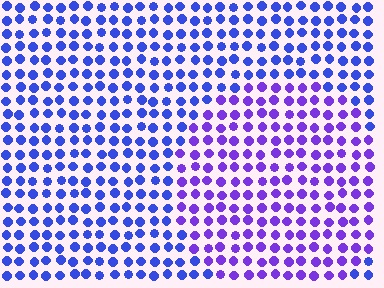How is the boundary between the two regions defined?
The boundary is defined purely by a slight shift in hue (about 33 degrees). Spacing, size, and orientation are identical on both sides.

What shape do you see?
I see a circle.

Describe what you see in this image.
The image is filled with small blue elements in a uniform arrangement. A circle-shaped region is visible where the elements are tinted to a slightly different hue, forming a subtle color boundary.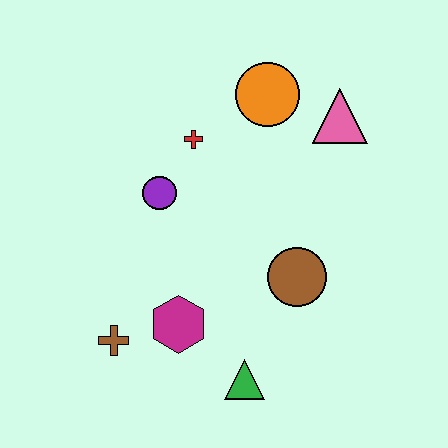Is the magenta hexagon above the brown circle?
No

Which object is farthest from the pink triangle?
The brown cross is farthest from the pink triangle.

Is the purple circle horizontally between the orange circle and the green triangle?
No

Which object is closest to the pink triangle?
The orange circle is closest to the pink triangle.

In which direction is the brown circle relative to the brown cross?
The brown circle is to the right of the brown cross.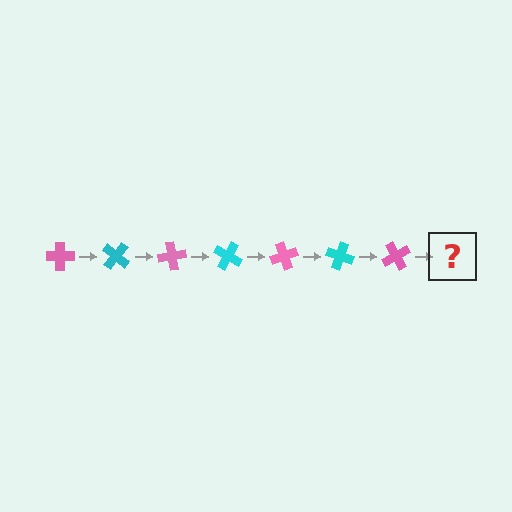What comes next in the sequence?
The next element should be a cyan cross, rotated 280 degrees from the start.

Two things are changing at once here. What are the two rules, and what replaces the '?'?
The two rules are that it rotates 40 degrees each step and the color cycles through pink and cyan. The '?' should be a cyan cross, rotated 280 degrees from the start.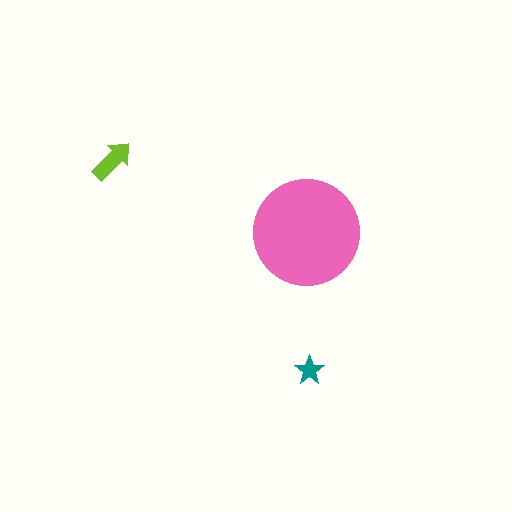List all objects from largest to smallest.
The pink circle, the lime arrow, the teal star.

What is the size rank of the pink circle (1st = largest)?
1st.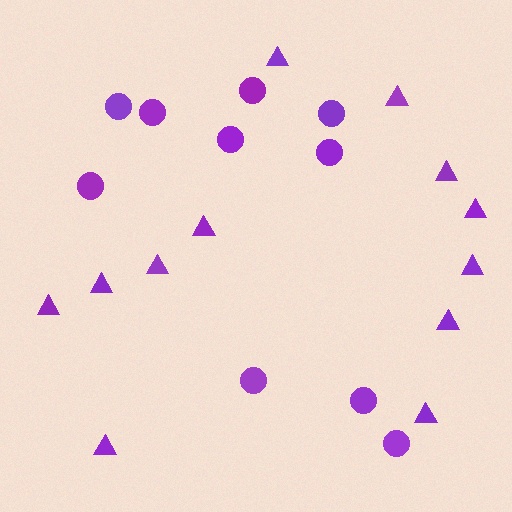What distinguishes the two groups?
There are 2 groups: one group of circles (10) and one group of triangles (12).